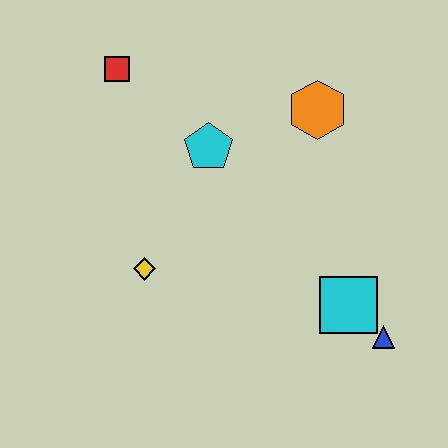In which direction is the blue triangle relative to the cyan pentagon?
The blue triangle is below the cyan pentagon.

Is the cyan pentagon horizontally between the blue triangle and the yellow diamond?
Yes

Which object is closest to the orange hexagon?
The cyan pentagon is closest to the orange hexagon.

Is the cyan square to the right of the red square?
Yes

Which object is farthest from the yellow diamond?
The blue triangle is farthest from the yellow diamond.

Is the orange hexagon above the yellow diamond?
Yes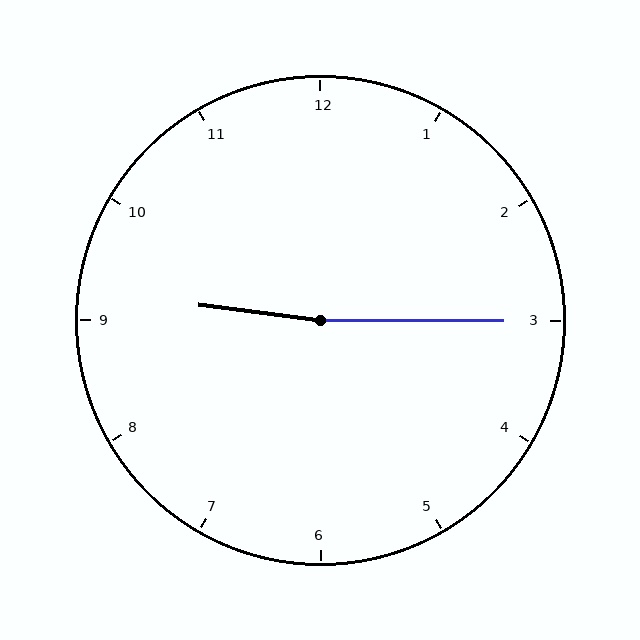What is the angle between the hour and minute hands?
Approximately 172 degrees.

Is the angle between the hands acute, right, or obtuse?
It is obtuse.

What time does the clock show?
9:15.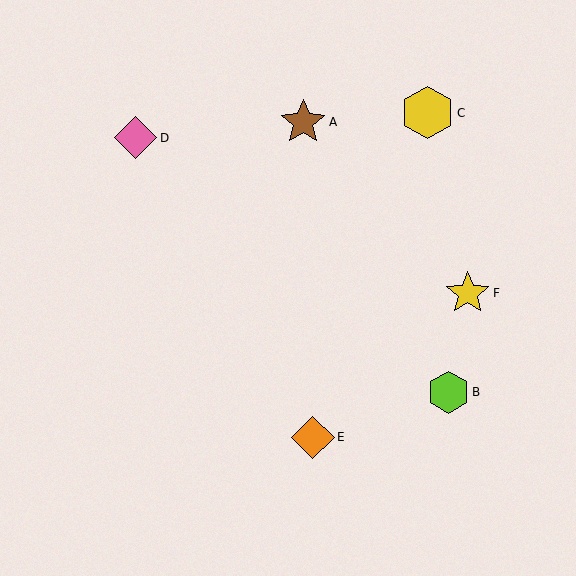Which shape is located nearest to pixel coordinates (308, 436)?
The orange diamond (labeled E) at (313, 437) is nearest to that location.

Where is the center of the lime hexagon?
The center of the lime hexagon is at (448, 392).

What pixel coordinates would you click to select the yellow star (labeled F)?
Click at (468, 293) to select the yellow star F.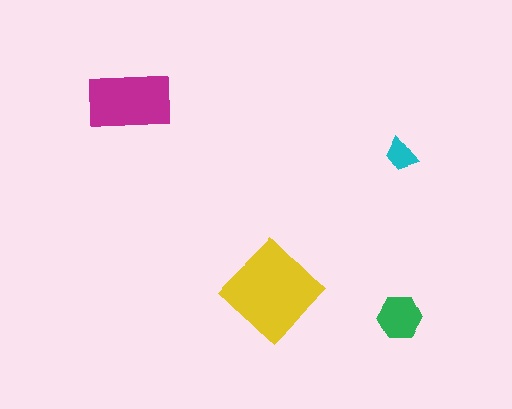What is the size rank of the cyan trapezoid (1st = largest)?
4th.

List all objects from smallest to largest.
The cyan trapezoid, the green hexagon, the magenta rectangle, the yellow diamond.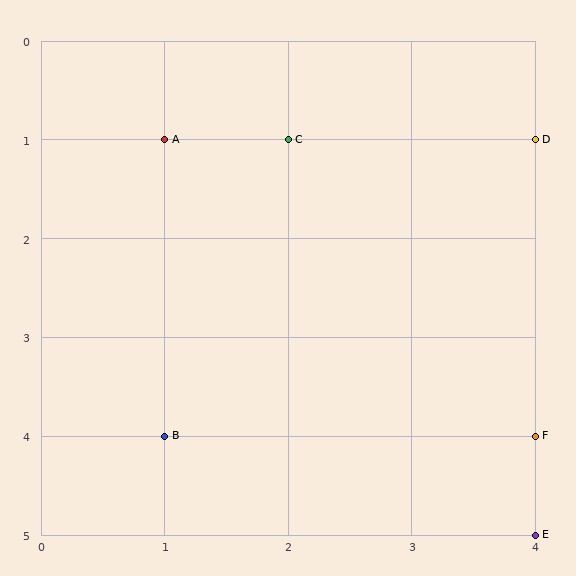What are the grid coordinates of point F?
Point F is at grid coordinates (4, 4).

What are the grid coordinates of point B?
Point B is at grid coordinates (1, 4).